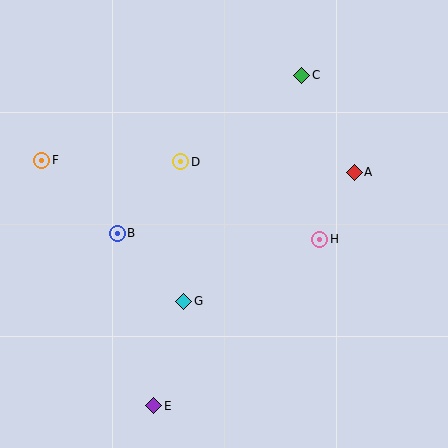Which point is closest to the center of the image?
Point D at (181, 162) is closest to the center.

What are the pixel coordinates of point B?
Point B is at (117, 233).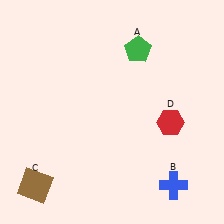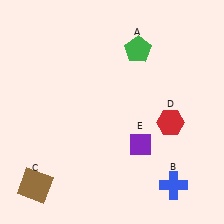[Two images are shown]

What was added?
A purple diamond (E) was added in Image 2.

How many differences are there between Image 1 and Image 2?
There is 1 difference between the two images.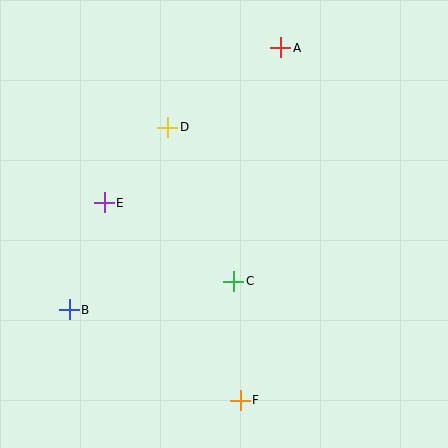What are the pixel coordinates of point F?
Point F is at (240, 400).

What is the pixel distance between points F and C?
The distance between F and C is 119 pixels.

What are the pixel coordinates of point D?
Point D is at (168, 127).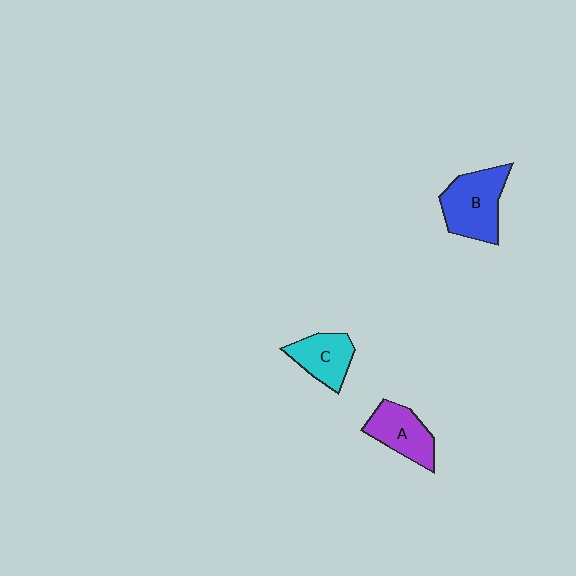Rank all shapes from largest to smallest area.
From largest to smallest: B (blue), A (purple), C (cyan).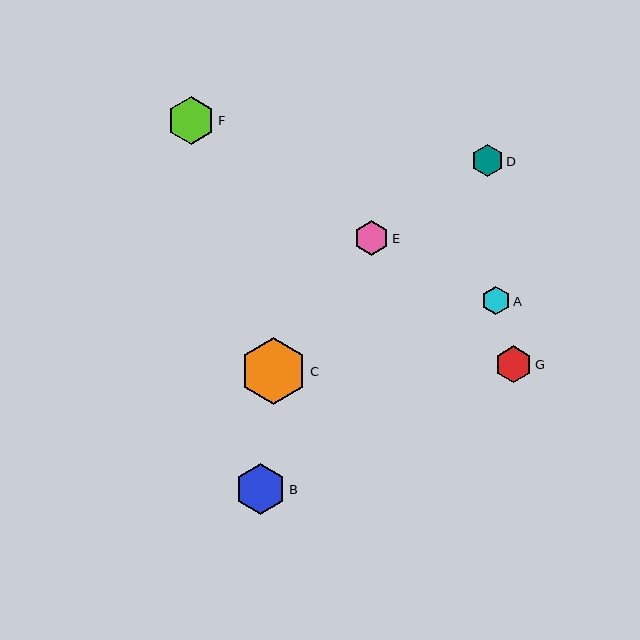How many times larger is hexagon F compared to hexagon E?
Hexagon F is approximately 1.4 times the size of hexagon E.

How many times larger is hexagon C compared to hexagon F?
Hexagon C is approximately 1.4 times the size of hexagon F.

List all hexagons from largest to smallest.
From largest to smallest: C, B, F, G, E, D, A.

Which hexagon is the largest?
Hexagon C is the largest with a size of approximately 67 pixels.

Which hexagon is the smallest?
Hexagon A is the smallest with a size of approximately 28 pixels.